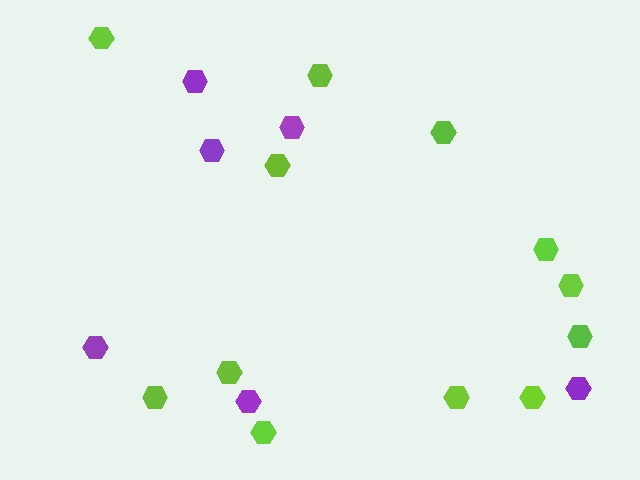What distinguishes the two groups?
There are 2 groups: one group of purple hexagons (6) and one group of lime hexagons (12).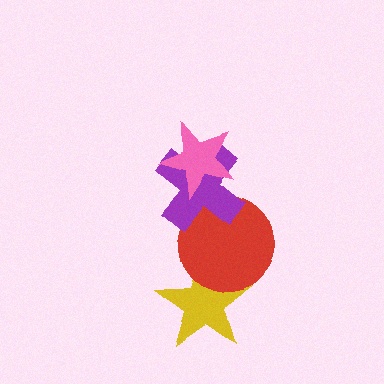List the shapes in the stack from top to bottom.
From top to bottom: the pink star, the purple cross, the red circle, the yellow star.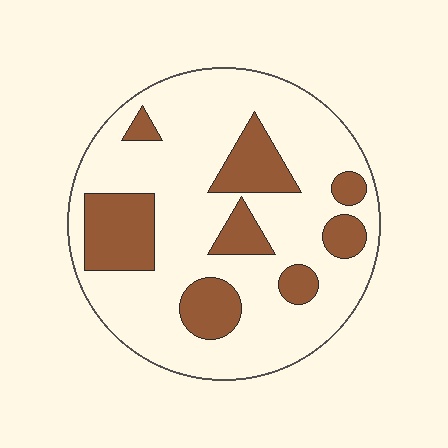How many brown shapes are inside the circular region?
8.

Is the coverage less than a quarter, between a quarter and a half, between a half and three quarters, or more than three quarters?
Less than a quarter.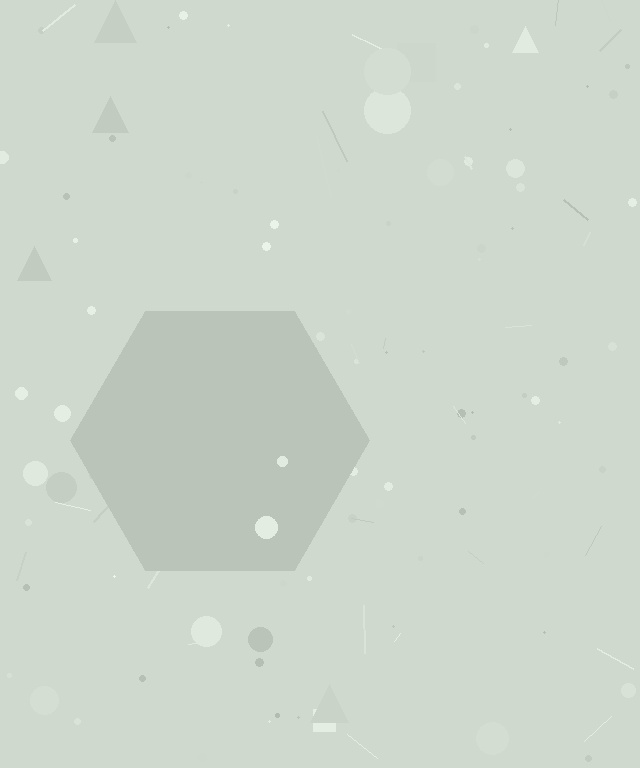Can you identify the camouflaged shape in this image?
The camouflaged shape is a hexagon.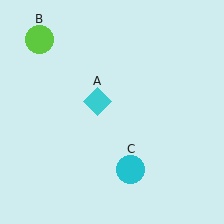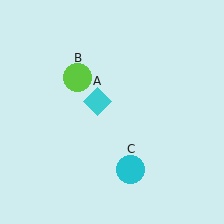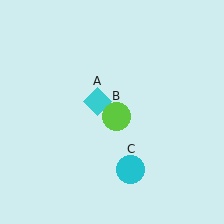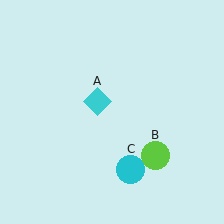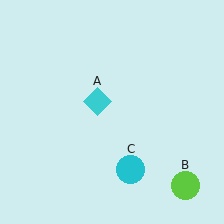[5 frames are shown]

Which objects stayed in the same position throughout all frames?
Cyan diamond (object A) and cyan circle (object C) remained stationary.